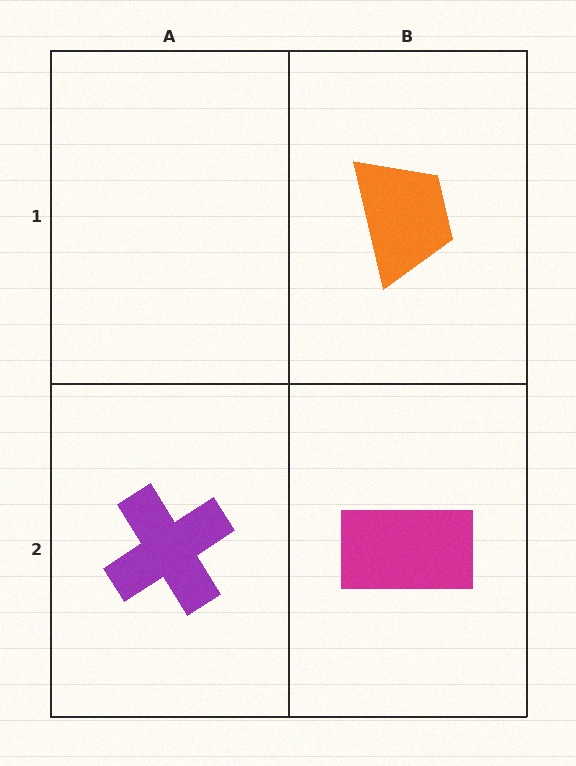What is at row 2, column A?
A purple cross.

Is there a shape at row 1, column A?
No, that cell is empty.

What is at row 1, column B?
An orange trapezoid.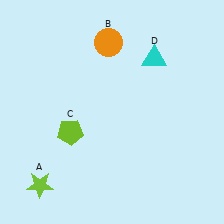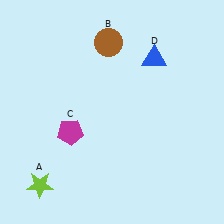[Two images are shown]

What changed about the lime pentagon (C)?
In Image 1, C is lime. In Image 2, it changed to magenta.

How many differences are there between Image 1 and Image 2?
There are 3 differences between the two images.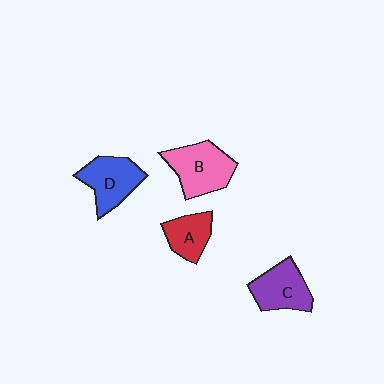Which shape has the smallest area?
Shape A (red).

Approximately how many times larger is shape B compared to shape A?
Approximately 1.6 times.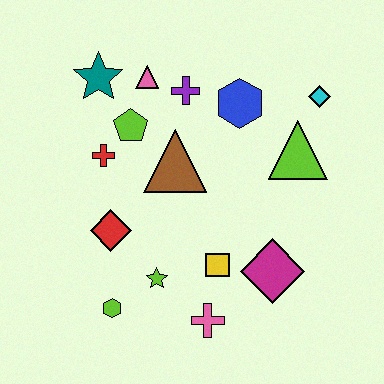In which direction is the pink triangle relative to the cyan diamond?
The pink triangle is to the left of the cyan diamond.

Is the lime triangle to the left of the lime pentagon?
No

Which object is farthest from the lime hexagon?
The cyan diamond is farthest from the lime hexagon.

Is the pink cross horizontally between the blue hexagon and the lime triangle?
No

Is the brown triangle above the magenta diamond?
Yes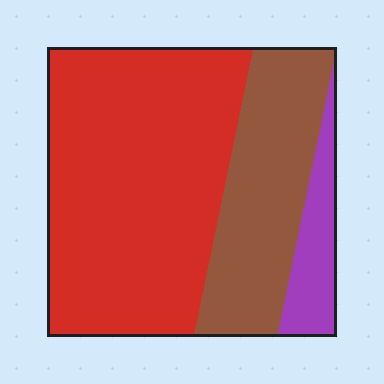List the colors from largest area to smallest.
From largest to smallest: red, brown, purple.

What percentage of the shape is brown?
Brown takes up between a quarter and a half of the shape.